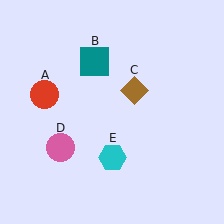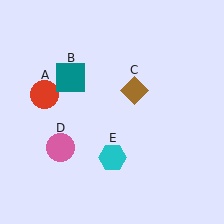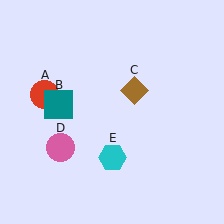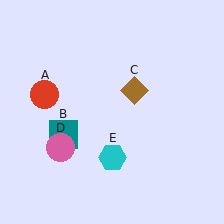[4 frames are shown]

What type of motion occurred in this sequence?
The teal square (object B) rotated counterclockwise around the center of the scene.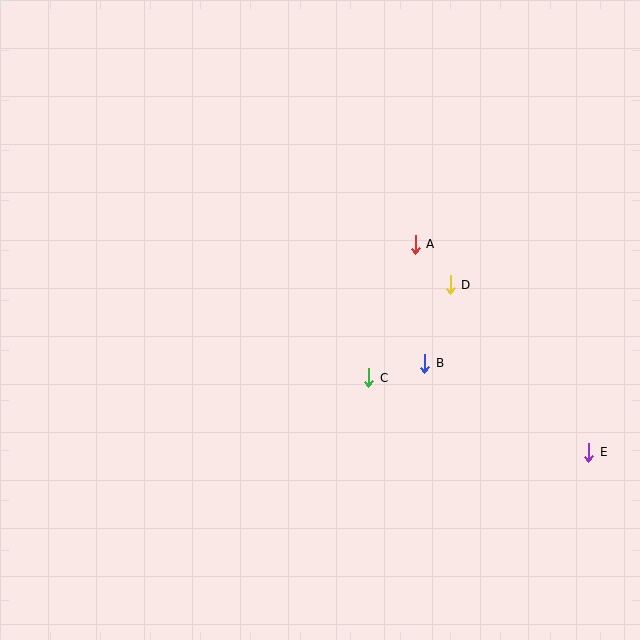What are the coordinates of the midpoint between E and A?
The midpoint between E and A is at (502, 348).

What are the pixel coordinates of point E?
Point E is at (589, 452).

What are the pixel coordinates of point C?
Point C is at (369, 378).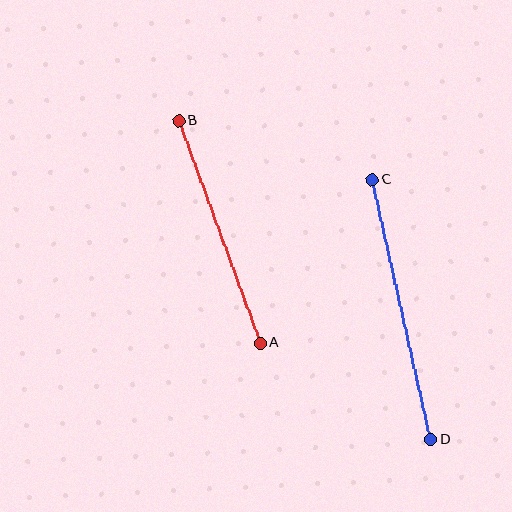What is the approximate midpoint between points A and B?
The midpoint is at approximately (219, 232) pixels.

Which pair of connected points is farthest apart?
Points C and D are farthest apart.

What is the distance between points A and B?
The distance is approximately 237 pixels.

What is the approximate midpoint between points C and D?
The midpoint is at approximately (401, 310) pixels.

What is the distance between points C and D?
The distance is approximately 267 pixels.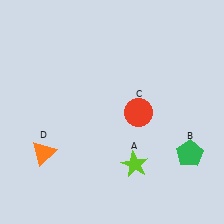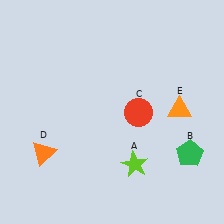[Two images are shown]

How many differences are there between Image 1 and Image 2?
There is 1 difference between the two images.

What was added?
An orange triangle (E) was added in Image 2.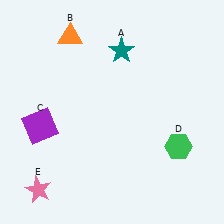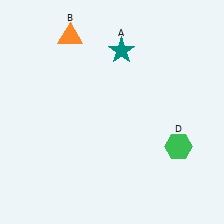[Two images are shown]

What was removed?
The pink star (E), the purple square (C) were removed in Image 2.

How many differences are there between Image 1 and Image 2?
There are 2 differences between the two images.